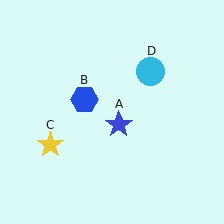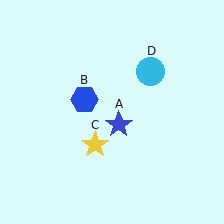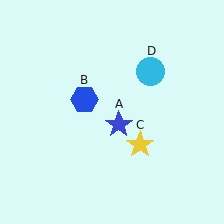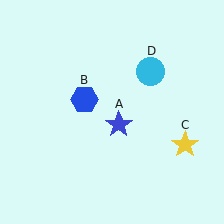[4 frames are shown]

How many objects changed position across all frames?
1 object changed position: yellow star (object C).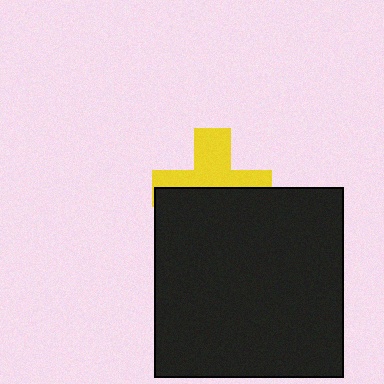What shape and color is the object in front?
The object in front is a black square.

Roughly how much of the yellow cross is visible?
About half of it is visible (roughly 49%).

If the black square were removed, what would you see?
You would see the complete yellow cross.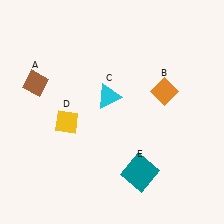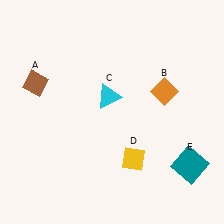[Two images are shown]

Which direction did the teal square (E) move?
The teal square (E) moved right.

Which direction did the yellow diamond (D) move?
The yellow diamond (D) moved right.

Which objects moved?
The objects that moved are: the yellow diamond (D), the teal square (E).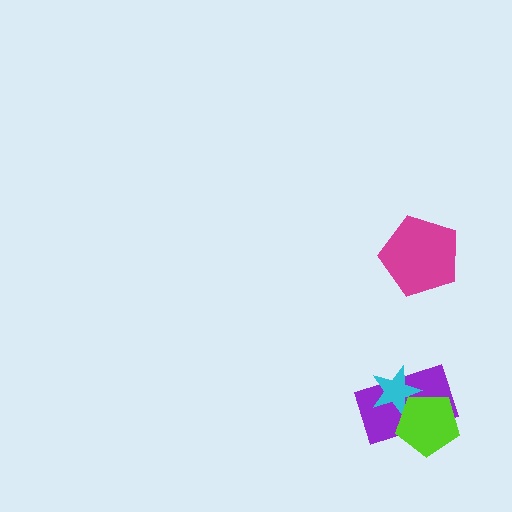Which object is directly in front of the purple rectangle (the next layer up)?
The cyan star is directly in front of the purple rectangle.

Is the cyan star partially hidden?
Yes, it is partially covered by another shape.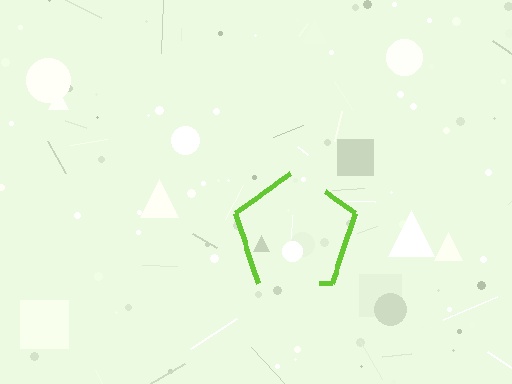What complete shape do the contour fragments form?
The contour fragments form a pentagon.